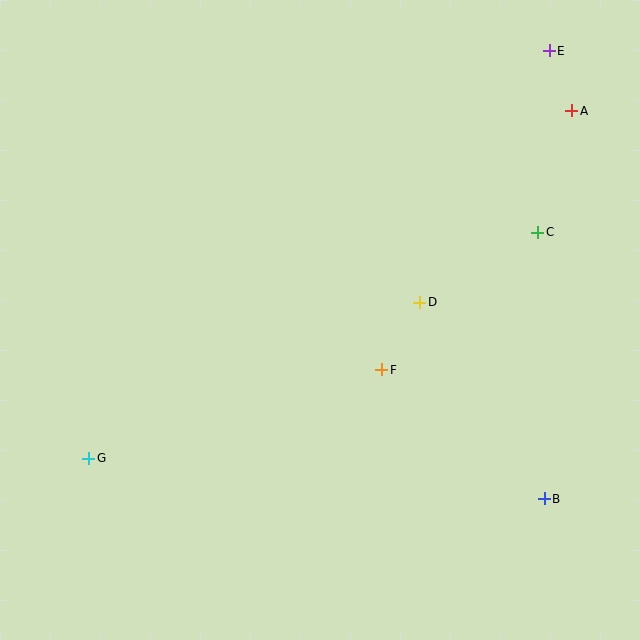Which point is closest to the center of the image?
Point F at (382, 370) is closest to the center.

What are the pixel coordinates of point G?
Point G is at (89, 458).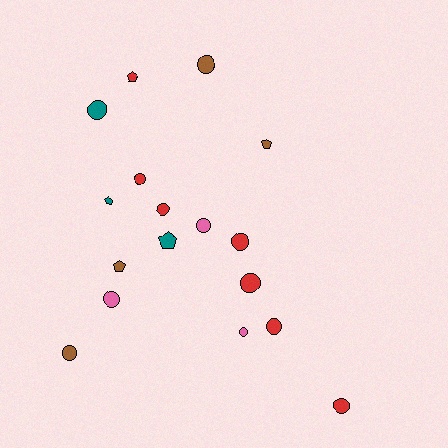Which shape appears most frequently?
Circle, with 12 objects.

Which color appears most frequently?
Red, with 7 objects.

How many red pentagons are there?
There is 1 red pentagon.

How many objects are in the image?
There are 17 objects.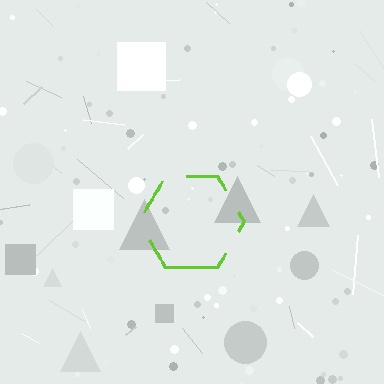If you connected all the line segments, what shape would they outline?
They would outline a hexagon.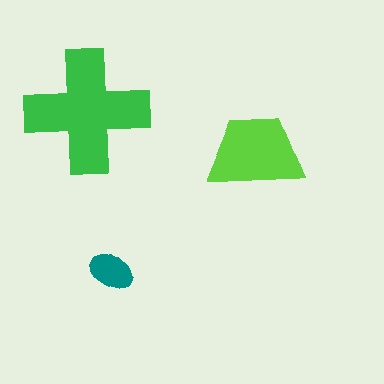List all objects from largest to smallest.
The green cross, the lime trapezoid, the teal ellipse.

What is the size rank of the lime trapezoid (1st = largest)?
2nd.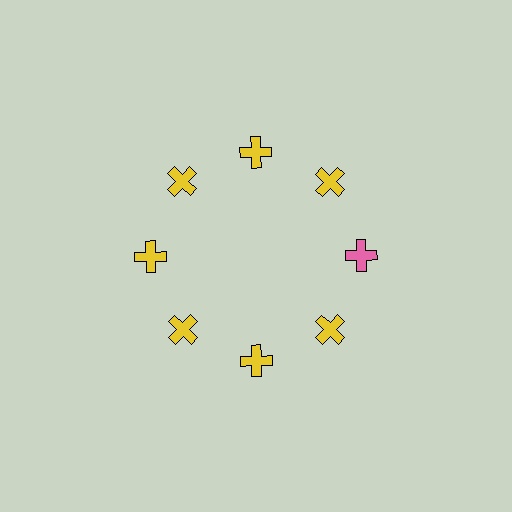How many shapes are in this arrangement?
There are 8 shapes arranged in a ring pattern.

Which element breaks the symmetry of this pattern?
The pink cross at roughly the 3 o'clock position breaks the symmetry. All other shapes are yellow crosses.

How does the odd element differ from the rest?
It has a different color: pink instead of yellow.